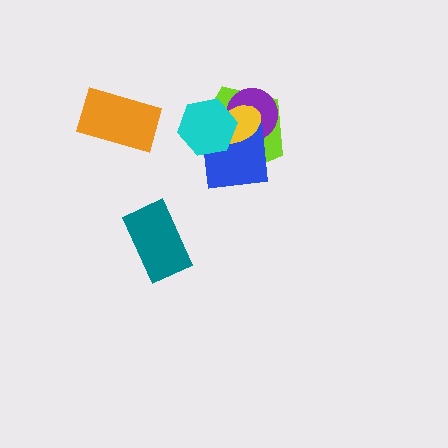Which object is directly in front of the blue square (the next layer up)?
The yellow ellipse is directly in front of the blue square.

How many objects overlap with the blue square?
4 objects overlap with the blue square.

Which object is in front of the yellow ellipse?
The cyan hexagon is in front of the yellow ellipse.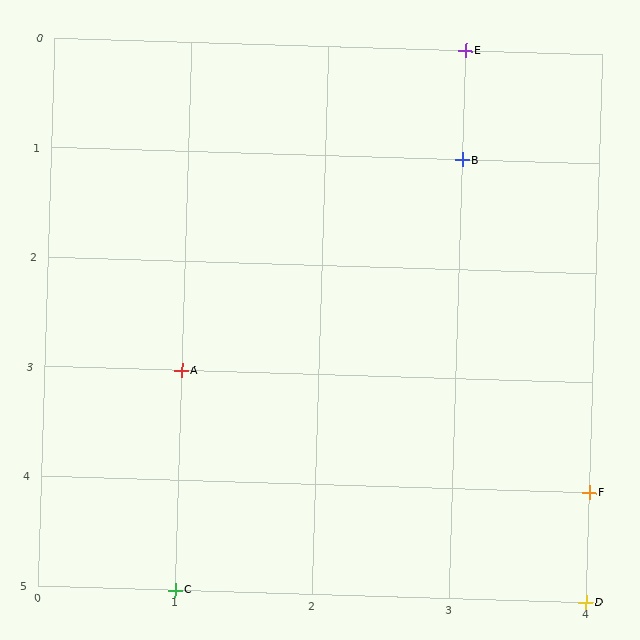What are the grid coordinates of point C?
Point C is at grid coordinates (1, 5).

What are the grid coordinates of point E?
Point E is at grid coordinates (3, 0).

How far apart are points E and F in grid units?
Points E and F are 1 column and 4 rows apart (about 4.1 grid units diagonally).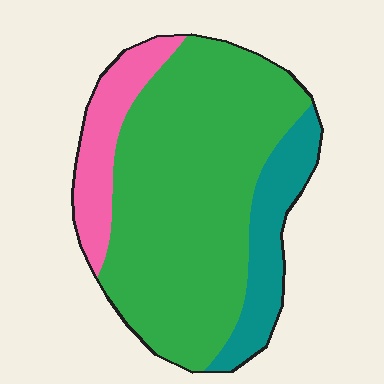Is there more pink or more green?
Green.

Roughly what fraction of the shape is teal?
Teal covers around 15% of the shape.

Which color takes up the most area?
Green, at roughly 70%.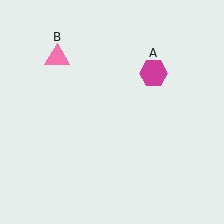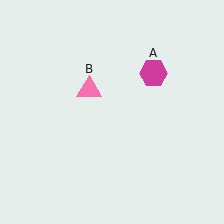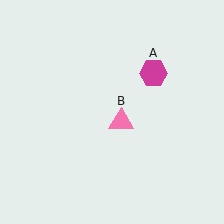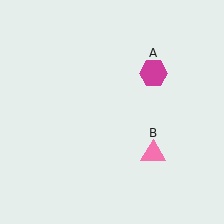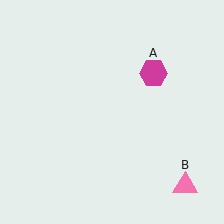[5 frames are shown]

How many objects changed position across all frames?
1 object changed position: pink triangle (object B).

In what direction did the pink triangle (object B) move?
The pink triangle (object B) moved down and to the right.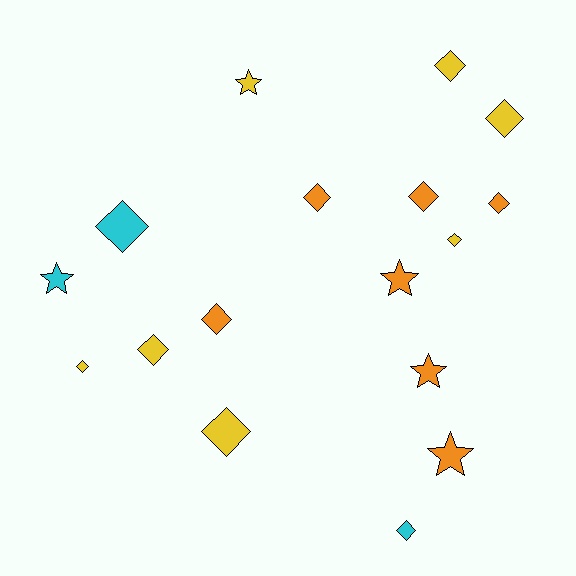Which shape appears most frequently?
Diamond, with 12 objects.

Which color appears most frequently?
Yellow, with 7 objects.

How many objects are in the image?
There are 17 objects.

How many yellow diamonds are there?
There are 6 yellow diamonds.